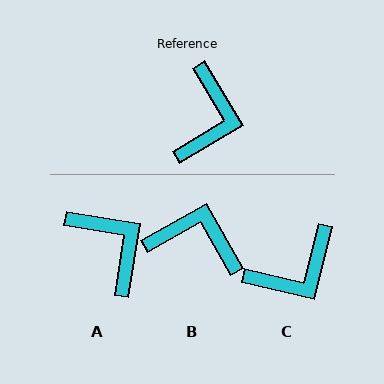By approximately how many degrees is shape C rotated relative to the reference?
Approximately 45 degrees clockwise.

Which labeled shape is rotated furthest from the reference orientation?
B, about 88 degrees away.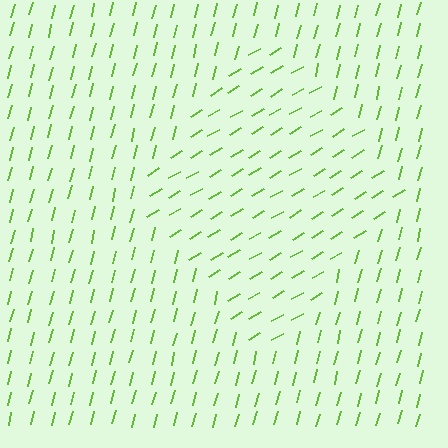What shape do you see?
I see a diamond.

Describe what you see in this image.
The image is filled with small lime line segments. A diamond region in the image has lines oriented differently from the surrounding lines, creating a visible texture boundary.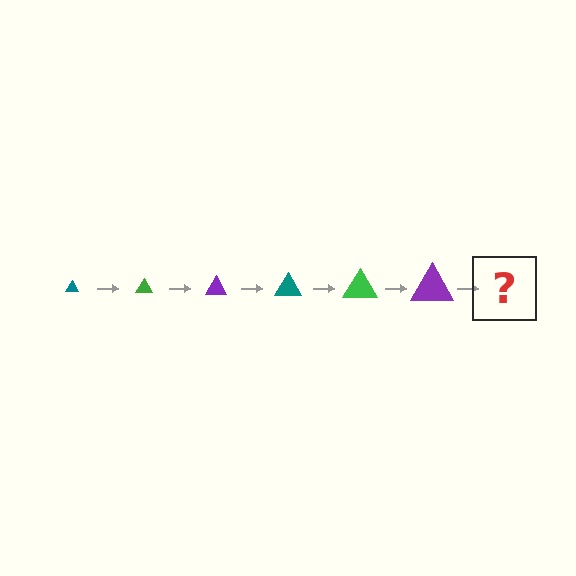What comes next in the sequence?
The next element should be a teal triangle, larger than the previous one.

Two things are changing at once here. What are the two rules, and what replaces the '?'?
The two rules are that the triangle grows larger each step and the color cycles through teal, green, and purple. The '?' should be a teal triangle, larger than the previous one.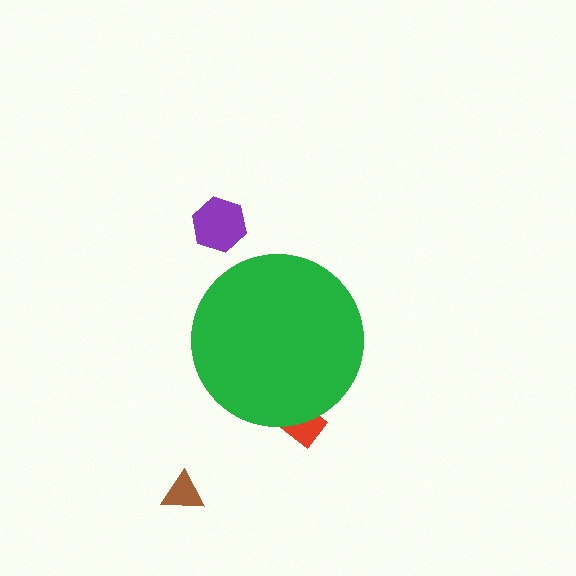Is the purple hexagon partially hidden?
No, the purple hexagon is fully visible.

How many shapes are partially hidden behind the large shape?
1 shape is partially hidden.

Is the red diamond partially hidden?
Yes, the red diamond is partially hidden behind the green circle.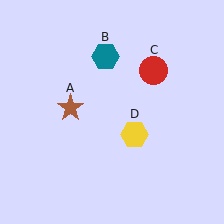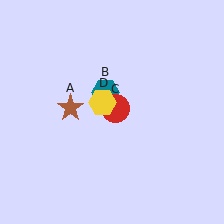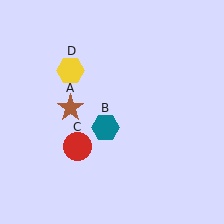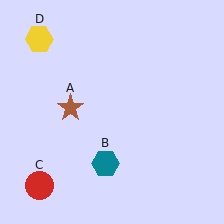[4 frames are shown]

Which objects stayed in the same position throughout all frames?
Brown star (object A) remained stationary.